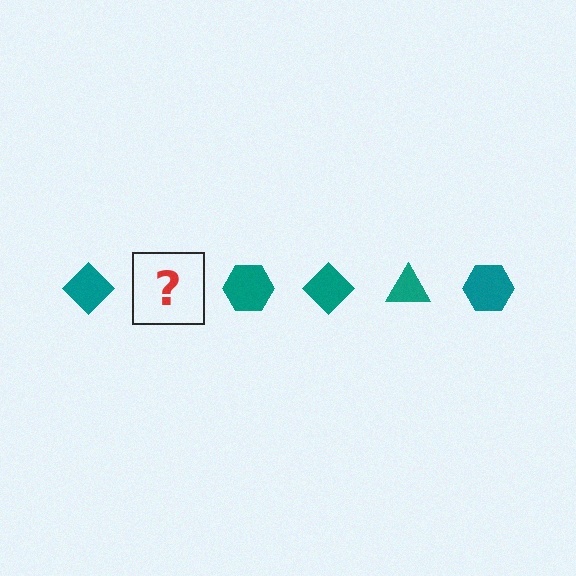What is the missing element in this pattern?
The missing element is a teal triangle.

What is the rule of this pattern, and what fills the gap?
The rule is that the pattern cycles through diamond, triangle, hexagon shapes in teal. The gap should be filled with a teal triangle.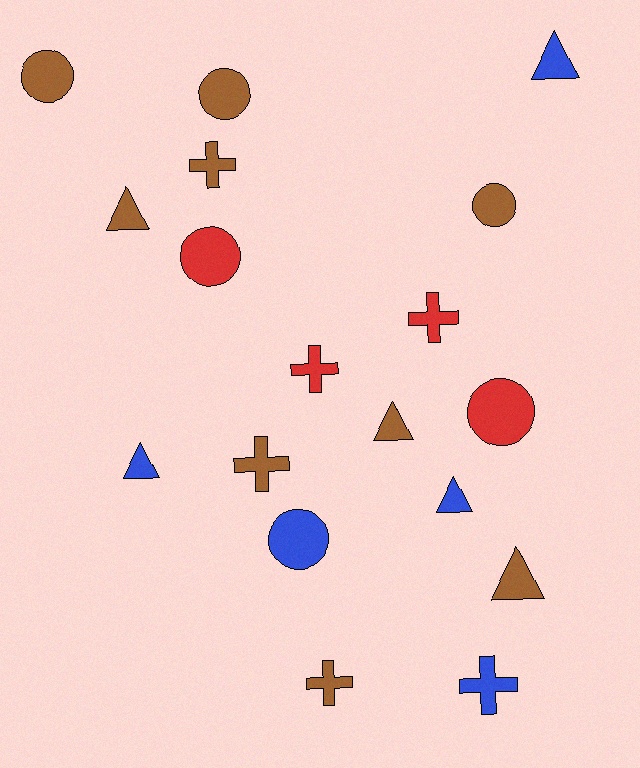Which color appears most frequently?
Brown, with 9 objects.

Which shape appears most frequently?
Cross, with 6 objects.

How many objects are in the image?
There are 18 objects.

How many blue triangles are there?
There are 3 blue triangles.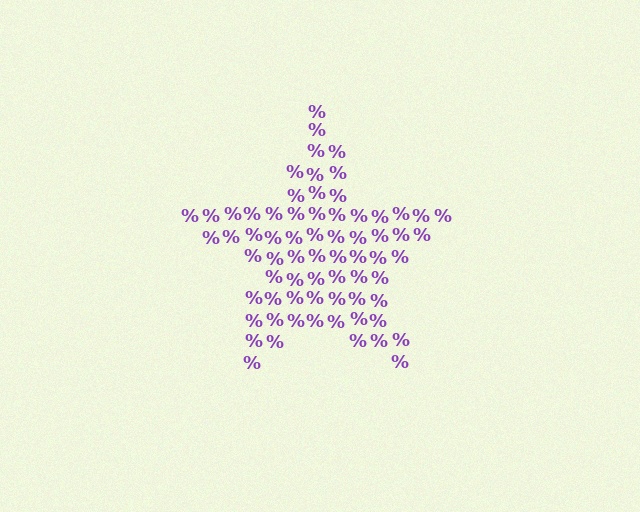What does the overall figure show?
The overall figure shows a star.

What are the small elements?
The small elements are percent signs.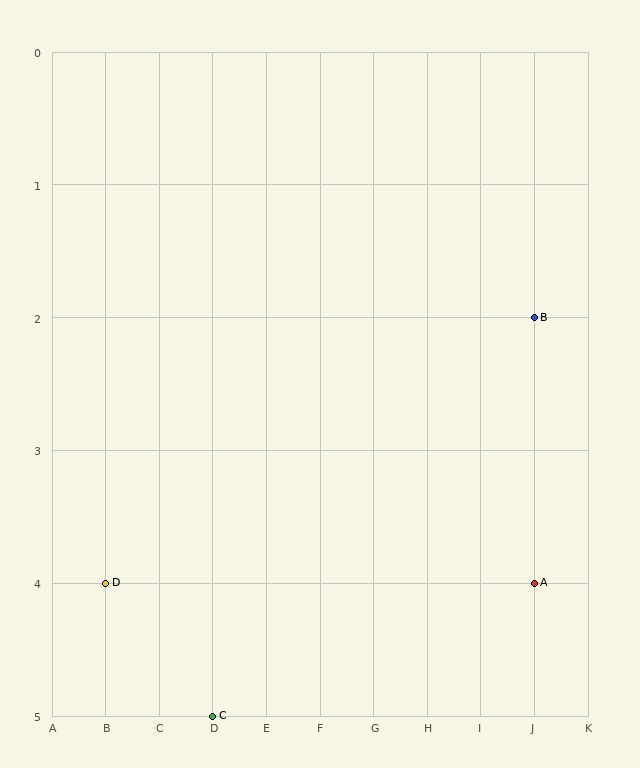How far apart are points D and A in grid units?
Points D and A are 8 columns apart.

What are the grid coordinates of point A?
Point A is at grid coordinates (J, 4).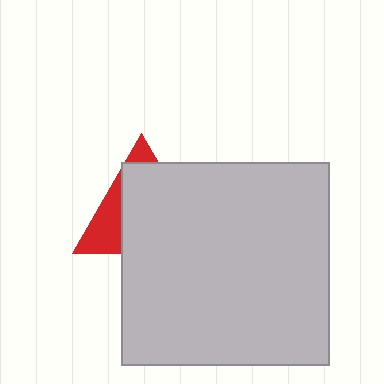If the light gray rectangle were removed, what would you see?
You would see the complete red triangle.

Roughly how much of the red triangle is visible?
A small part of it is visible (roughly 31%).